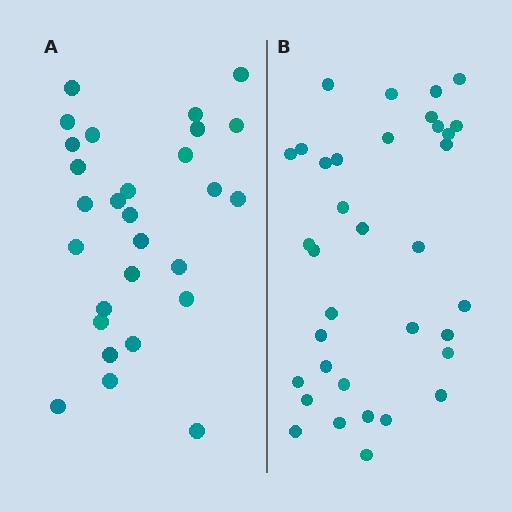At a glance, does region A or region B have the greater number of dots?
Region B (the right region) has more dots.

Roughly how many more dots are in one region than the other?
Region B has roughly 8 or so more dots than region A.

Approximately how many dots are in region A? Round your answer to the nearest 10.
About 30 dots. (The exact count is 28, which rounds to 30.)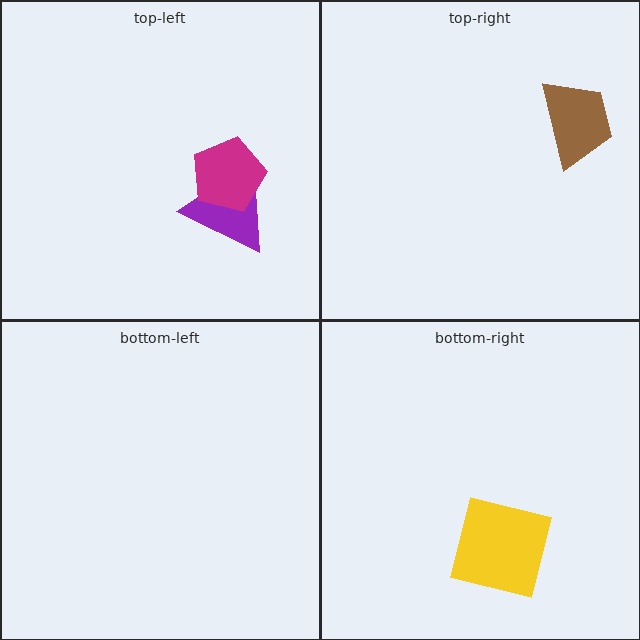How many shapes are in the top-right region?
1.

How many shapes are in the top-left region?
2.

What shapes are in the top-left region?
The purple triangle, the magenta pentagon.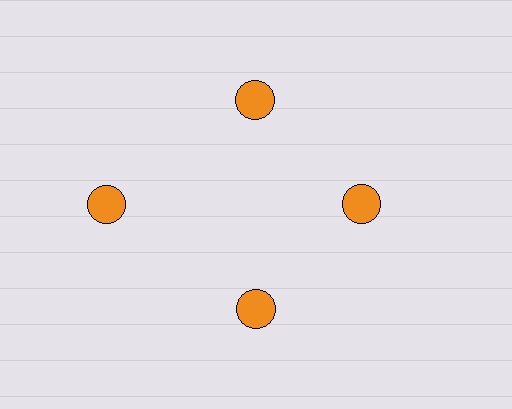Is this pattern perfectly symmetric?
No. The 4 orange circles are arranged in a ring, but one element near the 9 o'clock position is pushed outward from the center, breaking the 4-fold rotational symmetry.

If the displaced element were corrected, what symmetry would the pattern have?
It would have 4-fold rotational symmetry — the pattern would map onto itself every 90 degrees.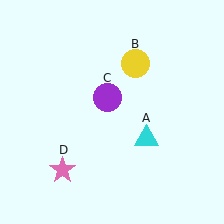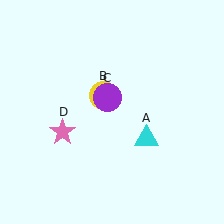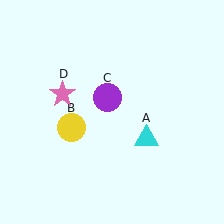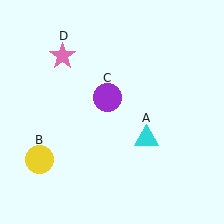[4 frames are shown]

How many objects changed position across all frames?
2 objects changed position: yellow circle (object B), pink star (object D).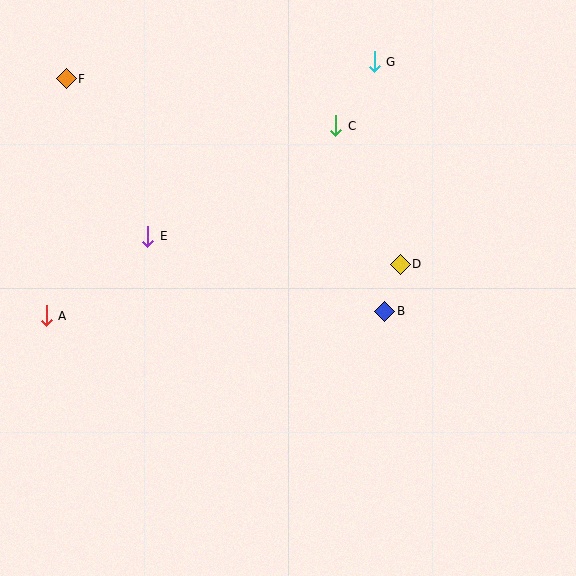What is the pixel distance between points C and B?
The distance between C and B is 192 pixels.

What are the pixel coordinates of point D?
Point D is at (400, 264).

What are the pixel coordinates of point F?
Point F is at (66, 79).